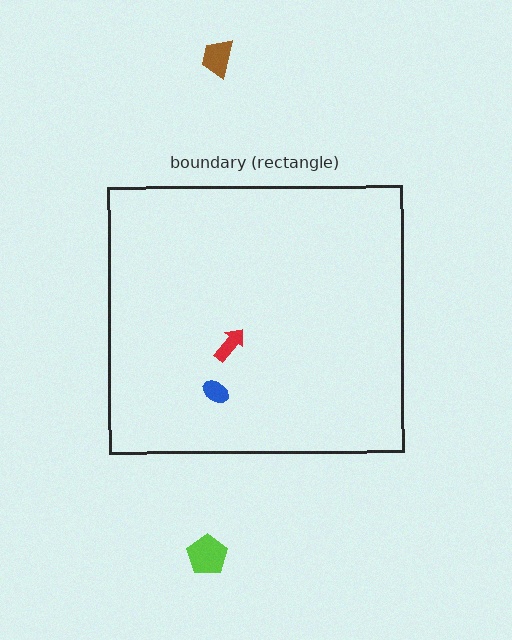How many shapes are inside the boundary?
2 inside, 2 outside.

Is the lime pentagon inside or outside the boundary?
Outside.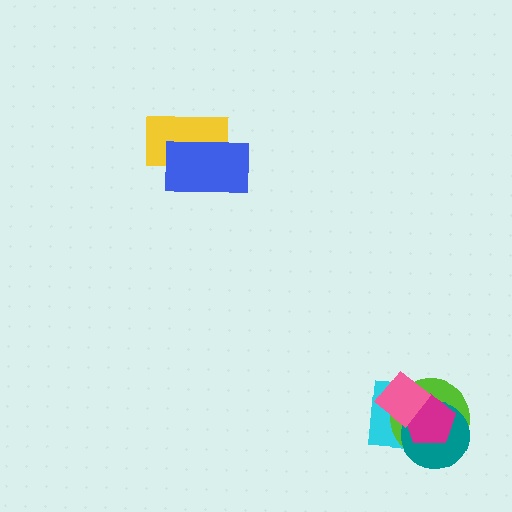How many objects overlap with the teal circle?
4 objects overlap with the teal circle.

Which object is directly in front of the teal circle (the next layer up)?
The magenta pentagon is directly in front of the teal circle.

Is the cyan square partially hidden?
Yes, it is partially covered by another shape.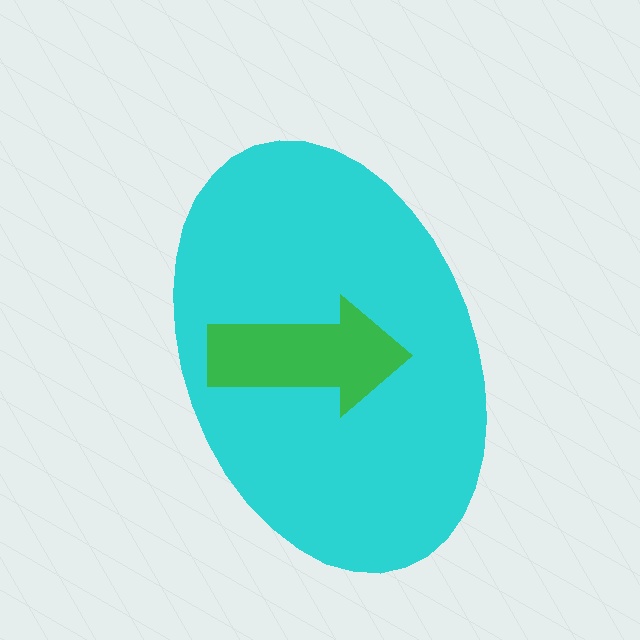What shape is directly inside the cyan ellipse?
The green arrow.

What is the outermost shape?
The cyan ellipse.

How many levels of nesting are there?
2.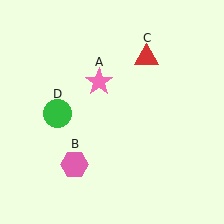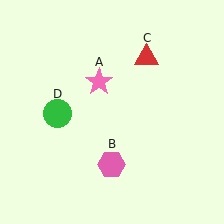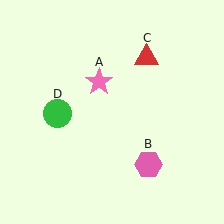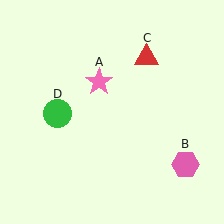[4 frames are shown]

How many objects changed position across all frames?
1 object changed position: pink hexagon (object B).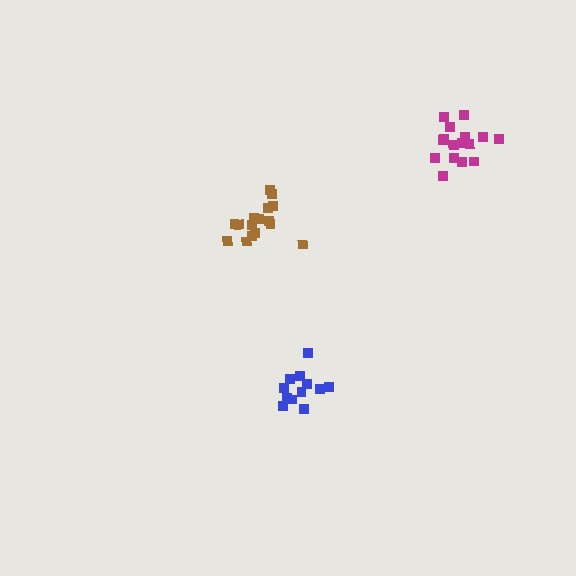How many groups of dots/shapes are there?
There are 3 groups.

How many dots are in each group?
Group 1: 12 dots, Group 2: 16 dots, Group 3: 16 dots (44 total).